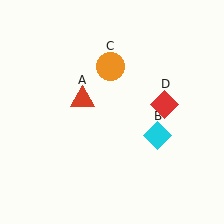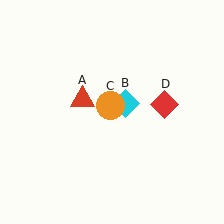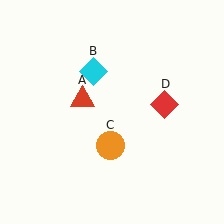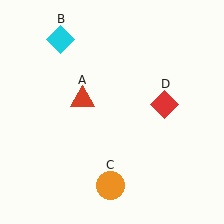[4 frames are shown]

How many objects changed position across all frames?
2 objects changed position: cyan diamond (object B), orange circle (object C).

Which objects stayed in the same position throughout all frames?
Red triangle (object A) and red diamond (object D) remained stationary.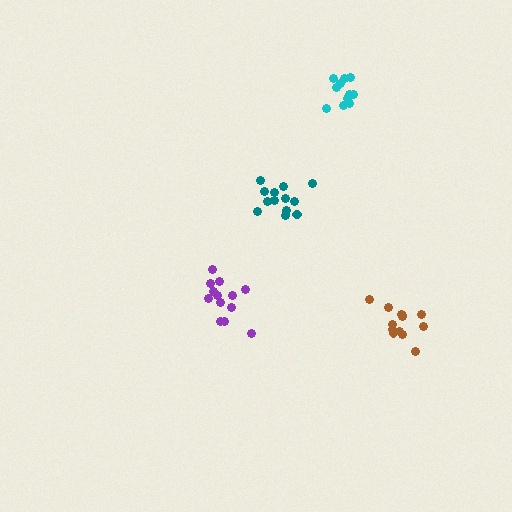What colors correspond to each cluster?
The clusters are colored: cyan, purple, teal, brown.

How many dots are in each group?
Group 1: 11 dots, Group 2: 13 dots, Group 3: 13 dots, Group 4: 13 dots (50 total).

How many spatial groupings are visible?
There are 4 spatial groupings.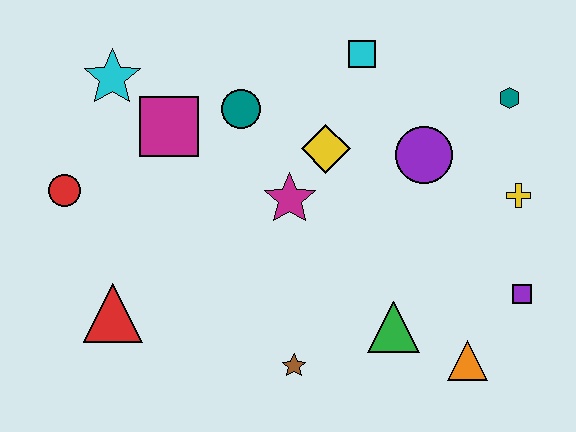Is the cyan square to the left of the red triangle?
No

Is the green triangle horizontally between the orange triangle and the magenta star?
Yes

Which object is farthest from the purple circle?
The red circle is farthest from the purple circle.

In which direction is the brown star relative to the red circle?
The brown star is to the right of the red circle.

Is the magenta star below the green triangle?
No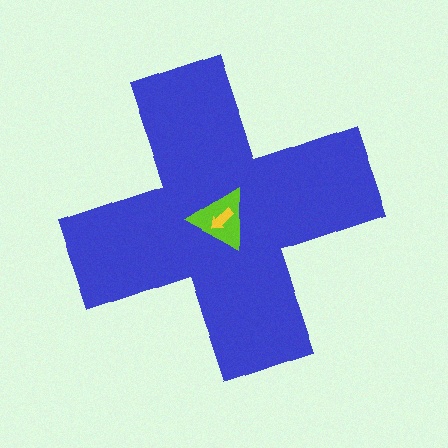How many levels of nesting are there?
3.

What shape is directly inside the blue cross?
The lime triangle.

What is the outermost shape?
The blue cross.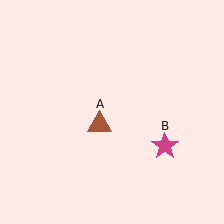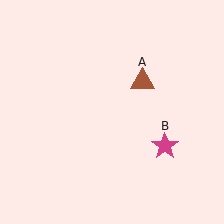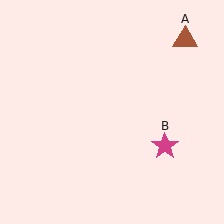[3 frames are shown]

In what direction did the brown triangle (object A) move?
The brown triangle (object A) moved up and to the right.